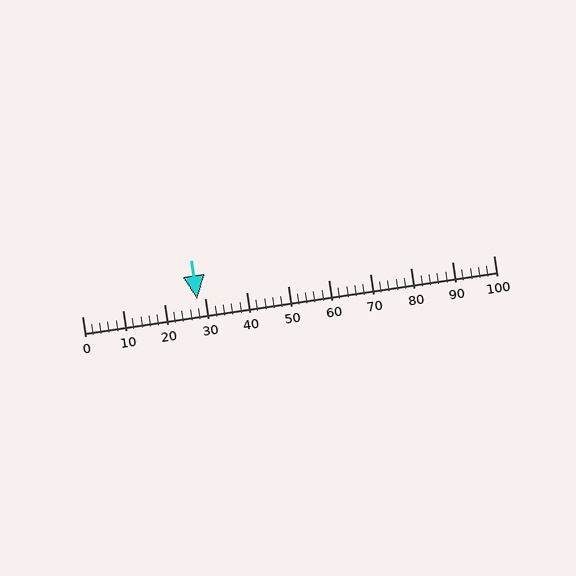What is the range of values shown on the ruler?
The ruler shows values from 0 to 100.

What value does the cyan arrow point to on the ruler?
The cyan arrow points to approximately 28.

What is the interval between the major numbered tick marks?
The major tick marks are spaced 10 units apart.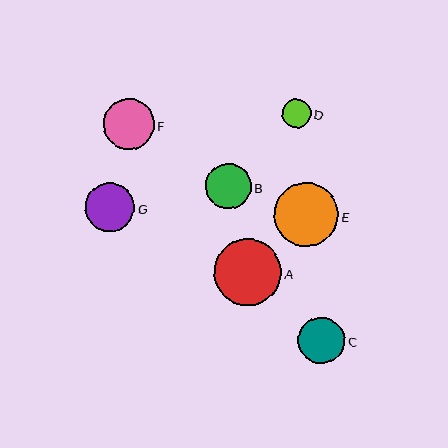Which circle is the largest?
Circle A is the largest with a size of approximately 67 pixels.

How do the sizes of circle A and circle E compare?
Circle A and circle E are approximately the same size.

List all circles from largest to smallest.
From largest to smallest: A, E, F, G, C, B, D.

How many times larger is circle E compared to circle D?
Circle E is approximately 2.2 times the size of circle D.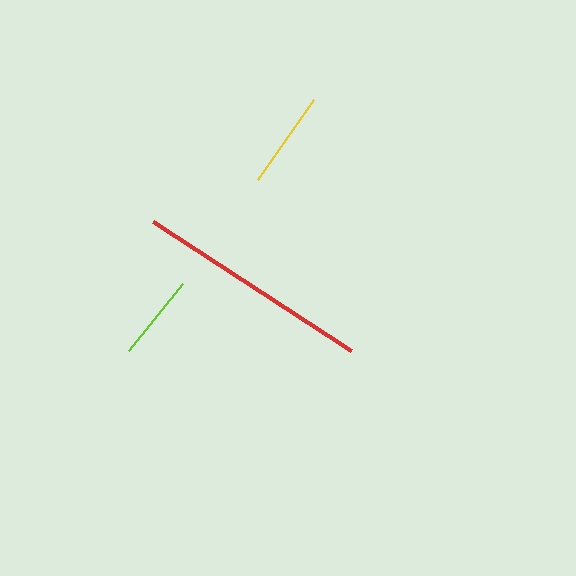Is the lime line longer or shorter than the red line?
The red line is longer than the lime line.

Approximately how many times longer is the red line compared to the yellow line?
The red line is approximately 2.4 times the length of the yellow line.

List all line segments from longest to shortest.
From longest to shortest: red, yellow, lime.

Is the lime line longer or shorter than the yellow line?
The yellow line is longer than the lime line.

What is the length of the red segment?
The red segment is approximately 237 pixels long.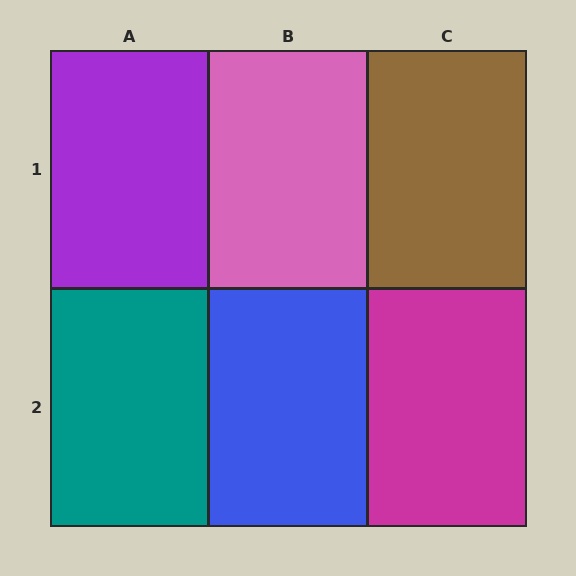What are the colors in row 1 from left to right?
Purple, pink, brown.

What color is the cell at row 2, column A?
Teal.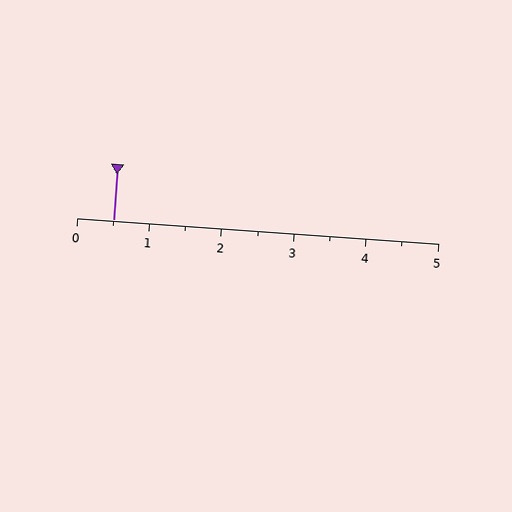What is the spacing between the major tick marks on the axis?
The major ticks are spaced 1 apart.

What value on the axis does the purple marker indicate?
The marker indicates approximately 0.5.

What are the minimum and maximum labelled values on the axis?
The axis runs from 0 to 5.